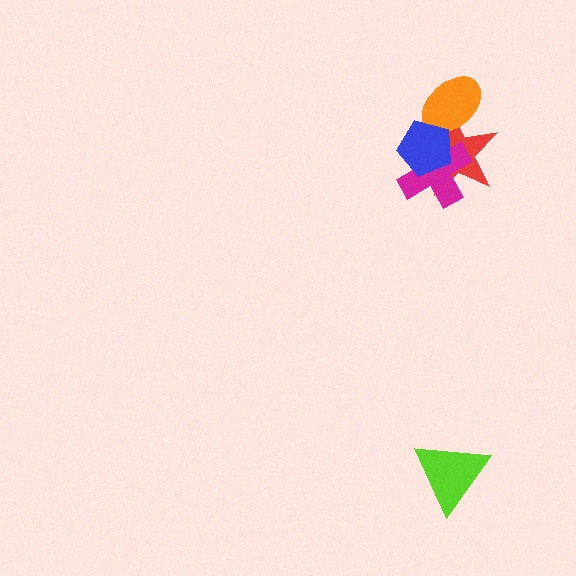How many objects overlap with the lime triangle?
0 objects overlap with the lime triangle.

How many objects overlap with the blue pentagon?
3 objects overlap with the blue pentagon.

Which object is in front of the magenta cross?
The blue pentagon is in front of the magenta cross.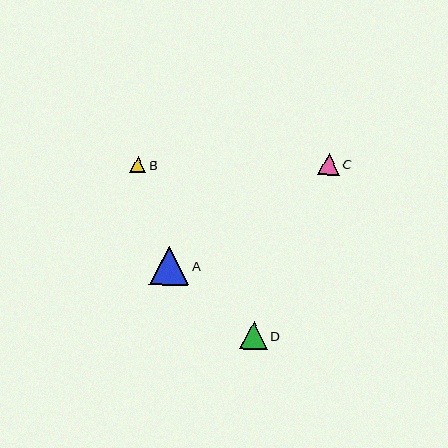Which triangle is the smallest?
Triangle B is the smallest with a size of approximately 17 pixels.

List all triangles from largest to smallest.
From largest to smallest: A, D, C, B.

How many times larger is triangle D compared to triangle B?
Triangle D is approximately 1.7 times the size of triangle B.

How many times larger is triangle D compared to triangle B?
Triangle D is approximately 1.7 times the size of triangle B.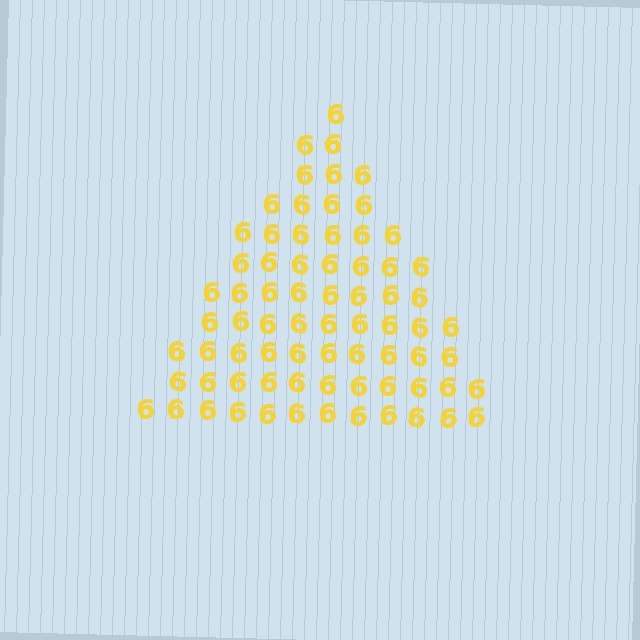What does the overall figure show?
The overall figure shows a triangle.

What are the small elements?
The small elements are digit 6's.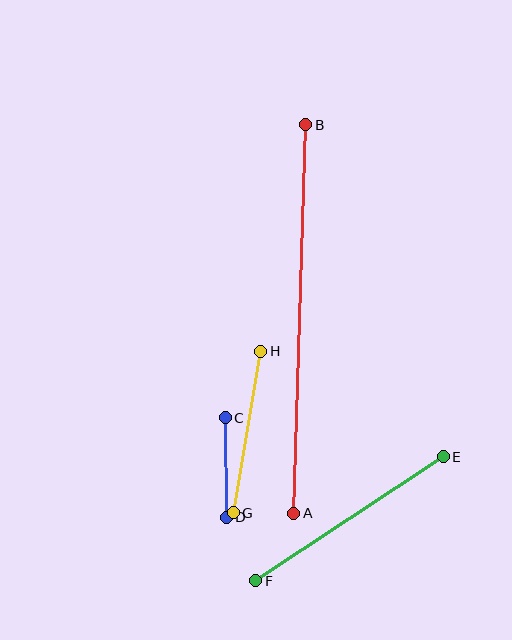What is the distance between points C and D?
The distance is approximately 99 pixels.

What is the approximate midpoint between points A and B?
The midpoint is at approximately (300, 319) pixels.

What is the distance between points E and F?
The distance is approximately 224 pixels.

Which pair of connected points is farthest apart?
Points A and B are farthest apart.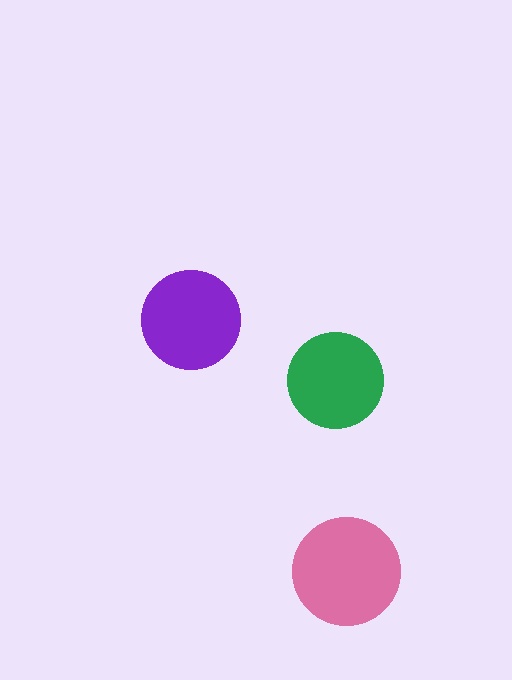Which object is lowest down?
The pink circle is bottommost.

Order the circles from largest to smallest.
the pink one, the purple one, the green one.